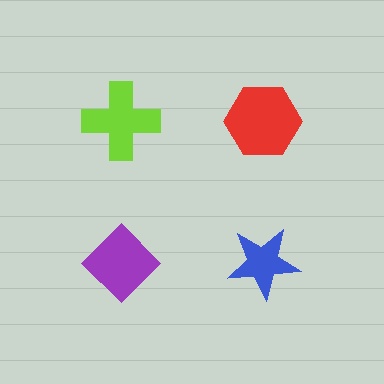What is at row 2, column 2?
A blue star.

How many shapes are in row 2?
2 shapes.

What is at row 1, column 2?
A red hexagon.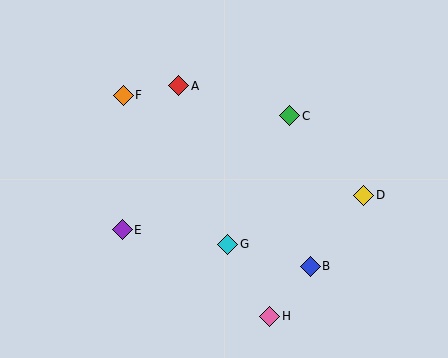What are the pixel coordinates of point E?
Point E is at (122, 230).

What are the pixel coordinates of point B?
Point B is at (310, 266).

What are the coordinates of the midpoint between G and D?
The midpoint between G and D is at (296, 220).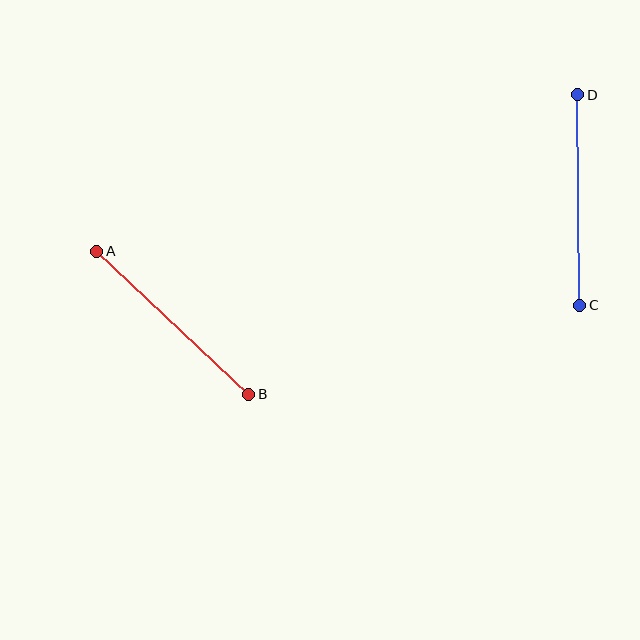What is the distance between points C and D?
The distance is approximately 210 pixels.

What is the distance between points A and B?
The distance is approximately 209 pixels.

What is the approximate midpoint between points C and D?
The midpoint is at approximately (579, 200) pixels.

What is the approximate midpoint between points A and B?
The midpoint is at approximately (173, 323) pixels.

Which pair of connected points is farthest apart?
Points C and D are farthest apart.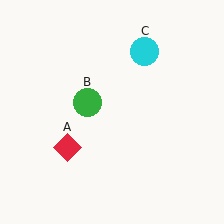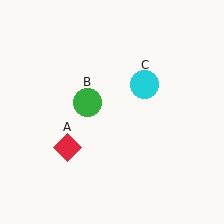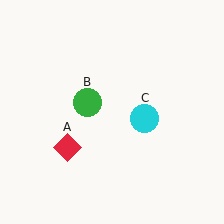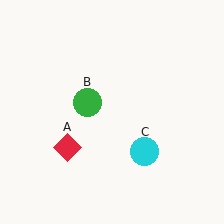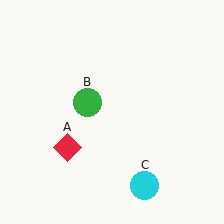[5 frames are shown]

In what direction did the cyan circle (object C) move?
The cyan circle (object C) moved down.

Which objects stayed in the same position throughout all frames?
Red diamond (object A) and green circle (object B) remained stationary.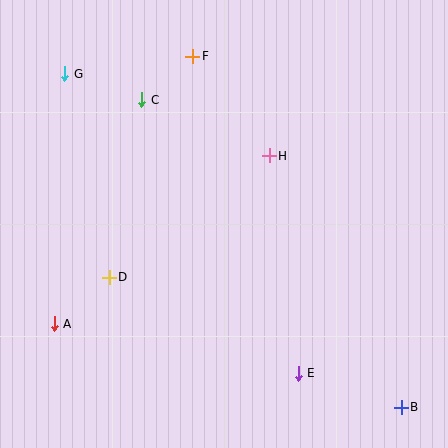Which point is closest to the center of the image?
Point H at (269, 156) is closest to the center.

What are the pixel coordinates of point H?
Point H is at (269, 156).